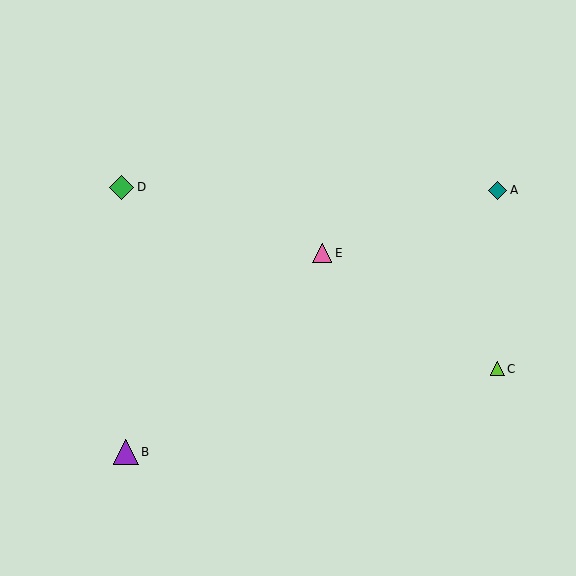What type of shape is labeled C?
Shape C is a lime triangle.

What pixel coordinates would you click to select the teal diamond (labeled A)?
Click at (498, 190) to select the teal diamond A.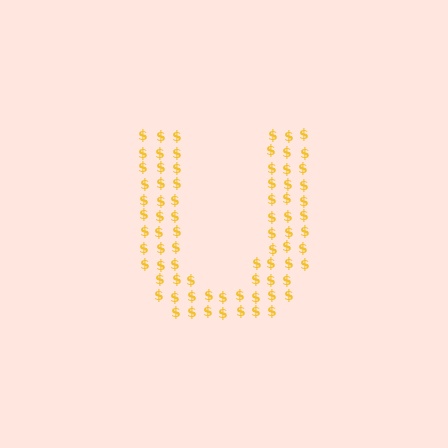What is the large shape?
The large shape is the letter U.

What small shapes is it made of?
It is made of small dollar signs.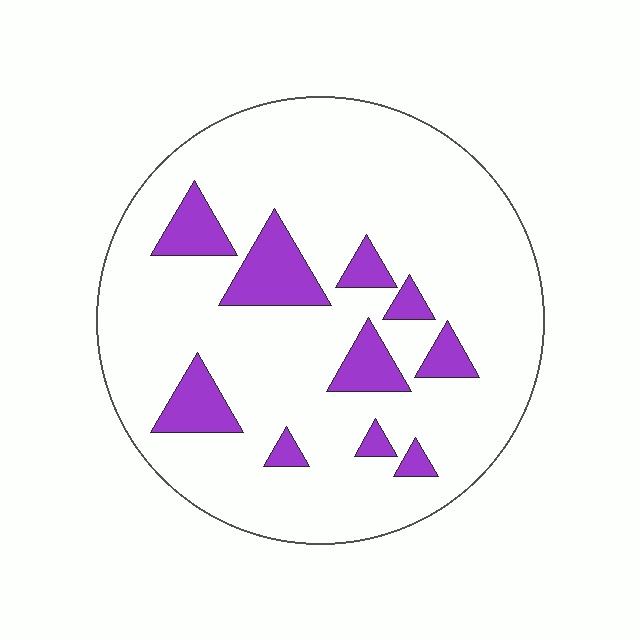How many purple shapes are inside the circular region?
10.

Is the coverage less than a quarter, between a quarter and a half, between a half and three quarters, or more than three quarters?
Less than a quarter.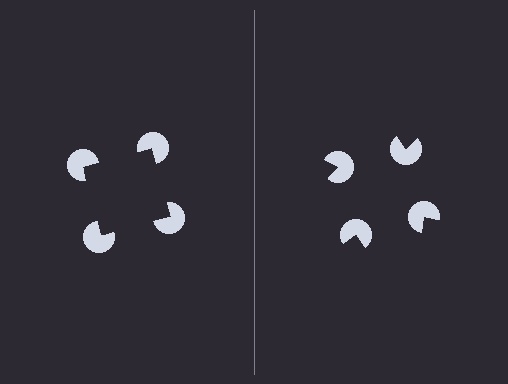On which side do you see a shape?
An illusory square appears on the left side. On the right side the wedge cuts are rotated, so no coherent shape forms.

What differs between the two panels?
The pac-man discs are positioned identically on both sides; only the wedge orientations differ. On the left they align to a square; on the right they are misaligned.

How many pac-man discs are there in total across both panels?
8 — 4 on each side.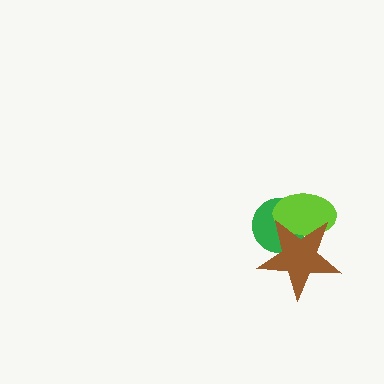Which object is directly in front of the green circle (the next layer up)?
The lime ellipse is directly in front of the green circle.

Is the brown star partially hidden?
No, no other shape covers it.